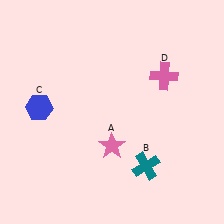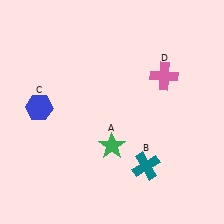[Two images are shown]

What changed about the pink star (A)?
In Image 1, A is pink. In Image 2, it changed to green.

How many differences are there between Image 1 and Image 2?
There is 1 difference between the two images.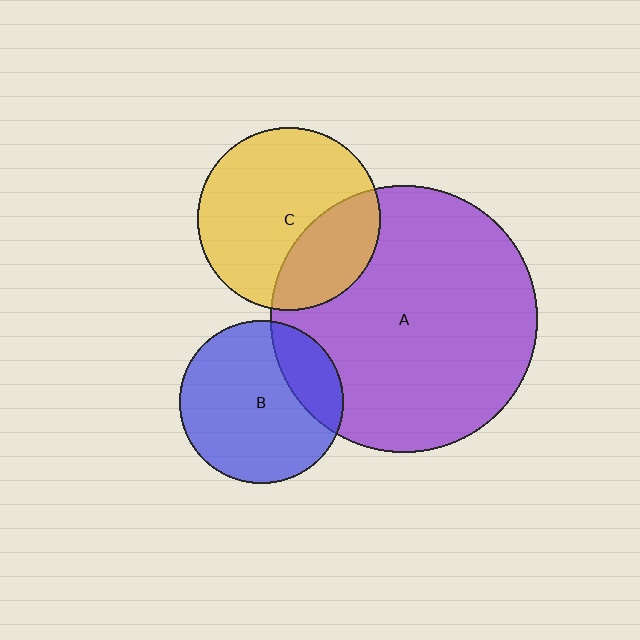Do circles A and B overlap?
Yes.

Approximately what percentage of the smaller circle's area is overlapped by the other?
Approximately 20%.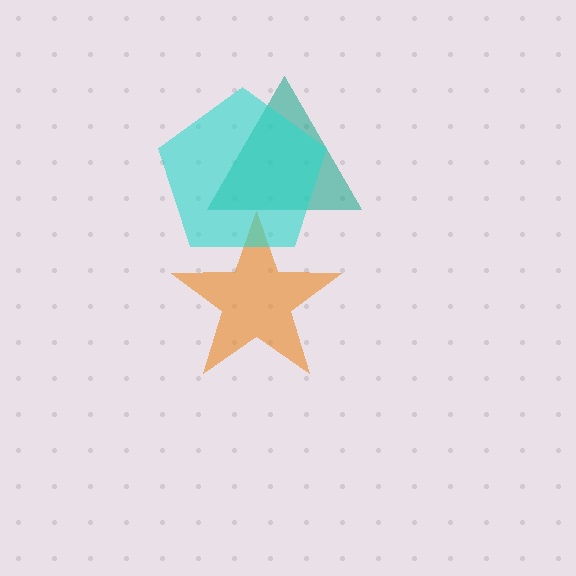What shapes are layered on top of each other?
The layered shapes are: an orange star, a teal triangle, a cyan pentagon.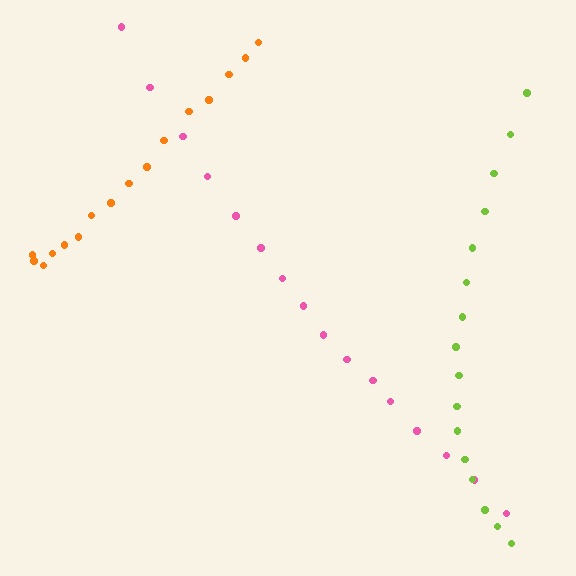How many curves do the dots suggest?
There are 3 distinct paths.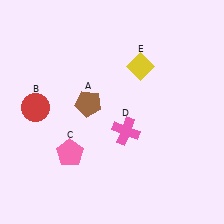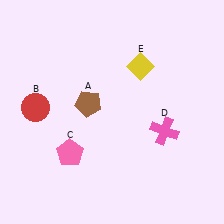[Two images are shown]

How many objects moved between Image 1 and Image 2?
1 object moved between the two images.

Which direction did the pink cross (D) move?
The pink cross (D) moved right.